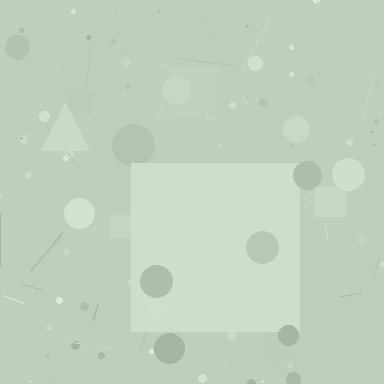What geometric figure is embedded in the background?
A square is embedded in the background.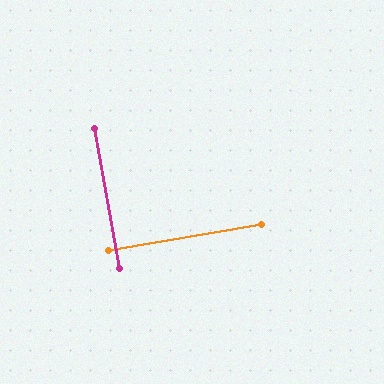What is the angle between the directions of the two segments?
Approximately 89 degrees.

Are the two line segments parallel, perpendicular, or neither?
Perpendicular — they meet at approximately 89°.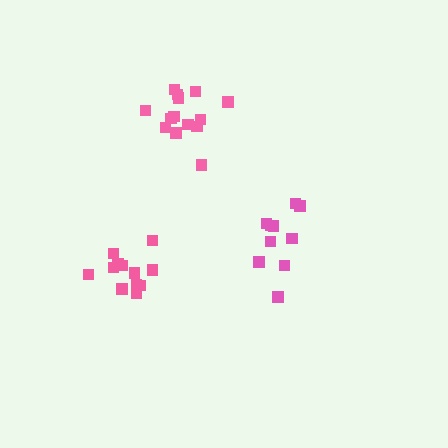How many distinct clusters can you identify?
There are 3 distinct clusters.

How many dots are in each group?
Group 1: 10 dots, Group 2: 12 dots, Group 3: 14 dots (36 total).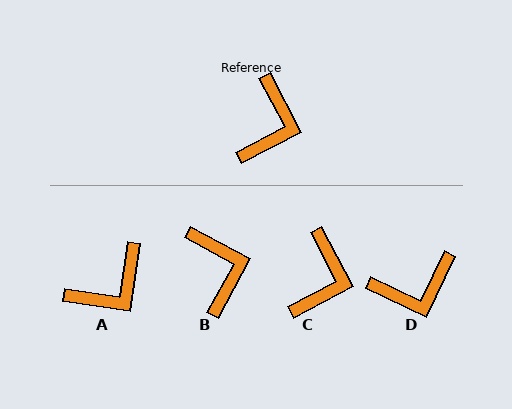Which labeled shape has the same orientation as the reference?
C.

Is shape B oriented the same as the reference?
No, it is off by about 34 degrees.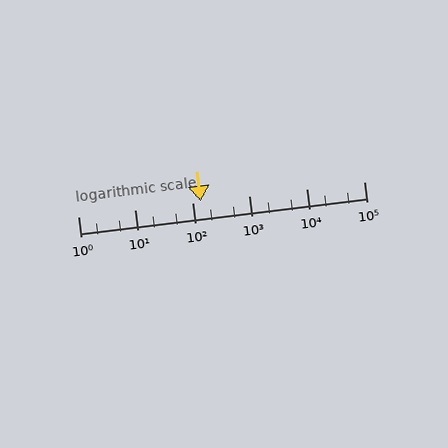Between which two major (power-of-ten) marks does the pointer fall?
The pointer is between 100 and 1000.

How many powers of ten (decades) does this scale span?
The scale spans 5 decades, from 1 to 100000.